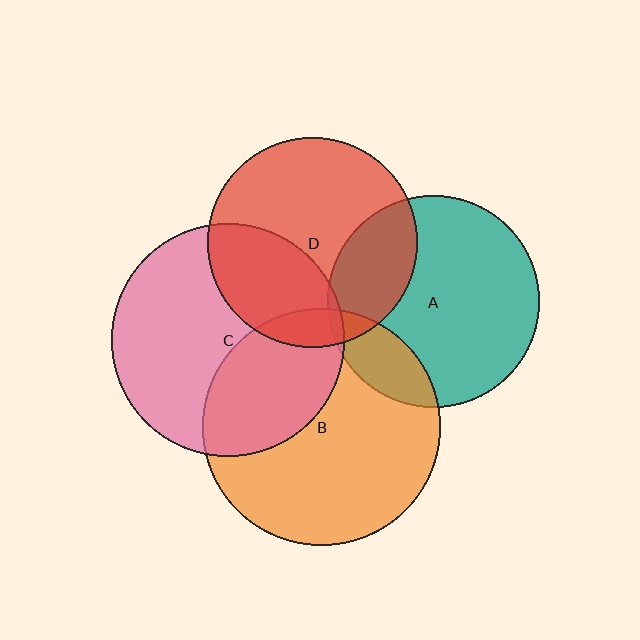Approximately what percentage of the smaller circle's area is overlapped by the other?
Approximately 35%.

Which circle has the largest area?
Circle B (orange).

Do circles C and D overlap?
Yes.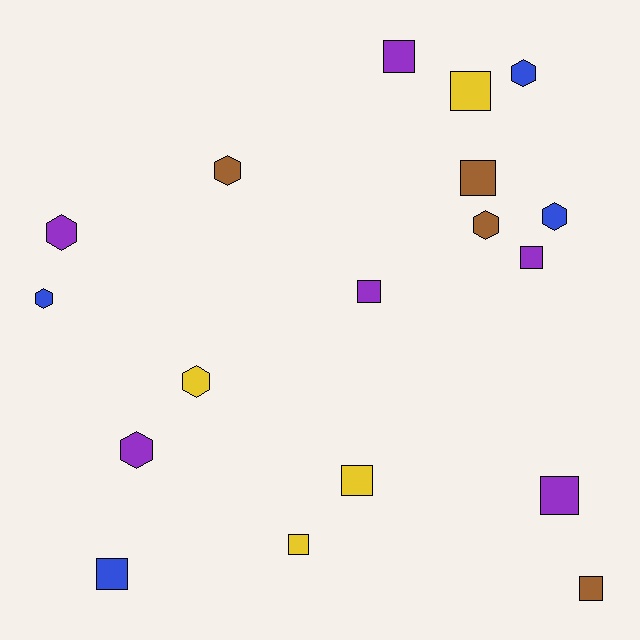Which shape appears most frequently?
Square, with 10 objects.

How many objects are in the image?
There are 18 objects.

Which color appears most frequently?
Purple, with 6 objects.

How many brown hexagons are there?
There are 2 brown hexagons.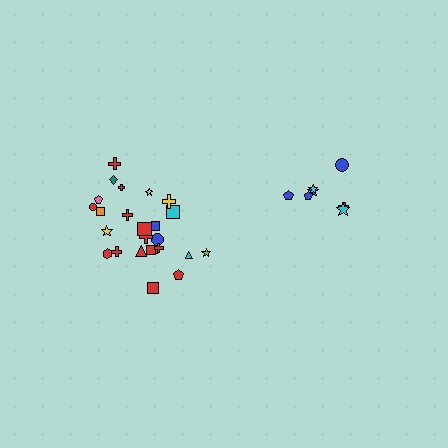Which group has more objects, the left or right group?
The left group.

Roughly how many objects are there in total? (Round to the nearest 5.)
Roughly 30 objects in total.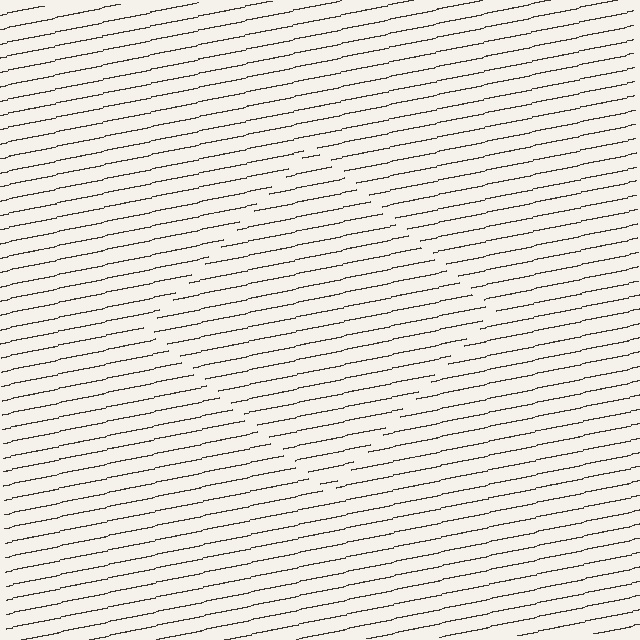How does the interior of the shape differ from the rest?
The interior of the shape contains the same grating, shifted by half a period — the contour is defined by the phase discontinuity where line-ends from the inner and outer gratings abut.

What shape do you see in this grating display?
An illusory square. The interior of the shape contains the same grating, shifted by half a period — the contour is defined by the phase discontinuity where line-ends from the inner and outer gratings abut.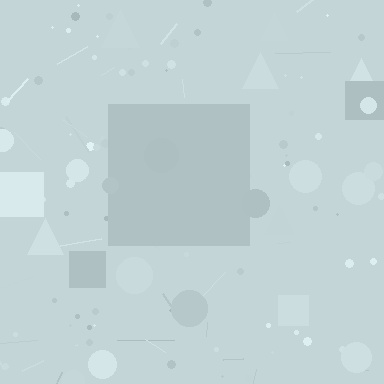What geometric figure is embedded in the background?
A square is embedded in the background.